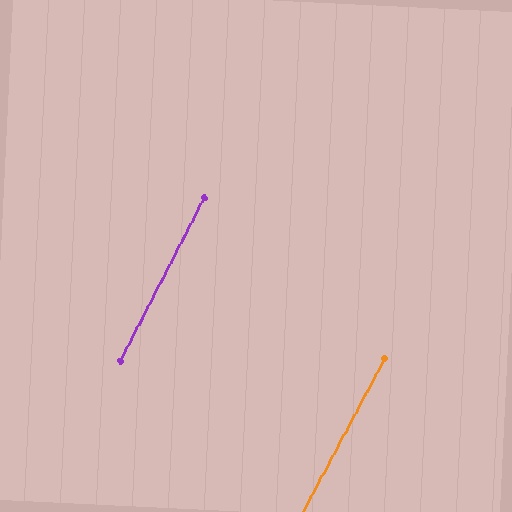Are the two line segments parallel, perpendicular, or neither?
Parallel — their directions differ by only 0.8°.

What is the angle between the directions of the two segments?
Approximately 1 degree.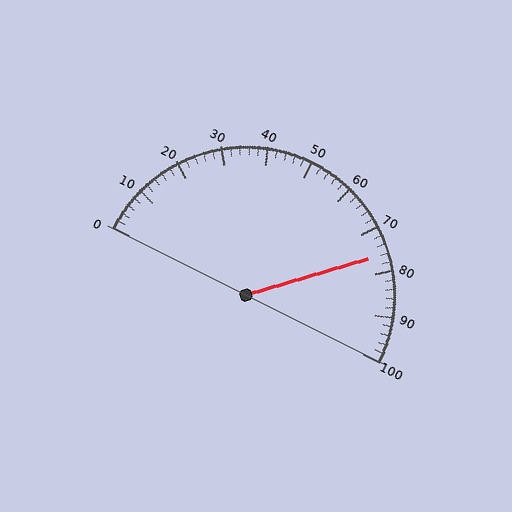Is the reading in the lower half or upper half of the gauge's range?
The reading is in the upper half of the range (0 to 100).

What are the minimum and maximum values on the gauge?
The gauge ranges from 0 to 100.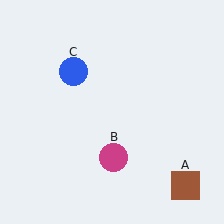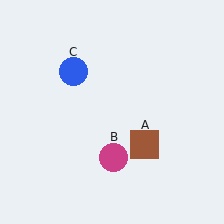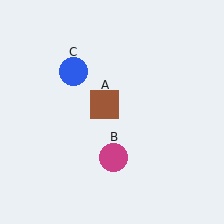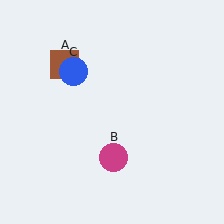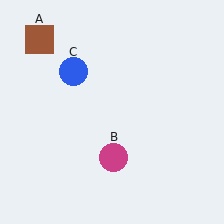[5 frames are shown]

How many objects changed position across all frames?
1 object changed position: brown square (object A).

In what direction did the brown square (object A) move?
The brown square (object A) moved up and to the left.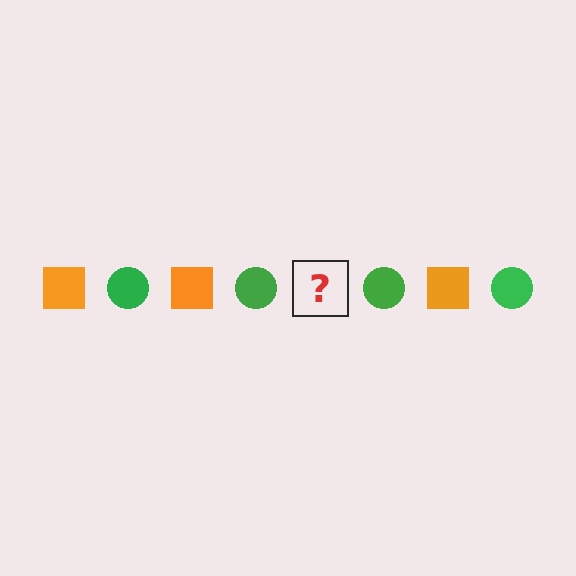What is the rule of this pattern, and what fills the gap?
The rule is that the pattern alternates between orange square and green circle. The gap should be filled with an orange square.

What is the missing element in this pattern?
The missing element is an orange square.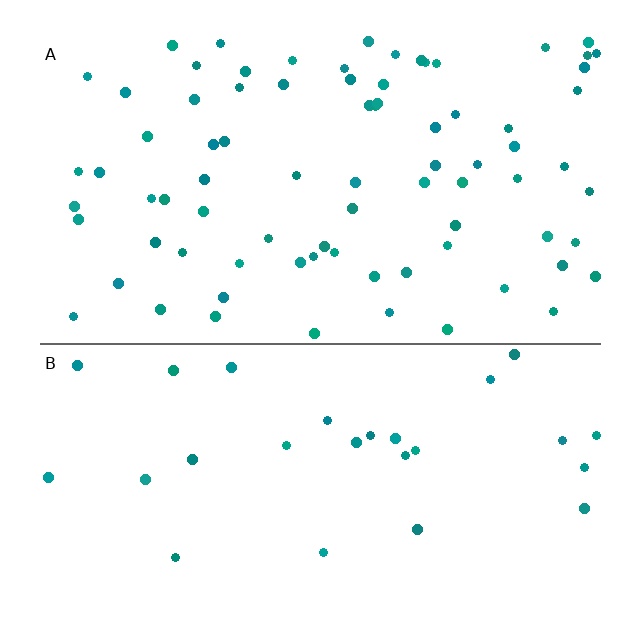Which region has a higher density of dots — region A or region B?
A (the top).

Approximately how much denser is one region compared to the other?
Approximately 3.0× — region A over region B.